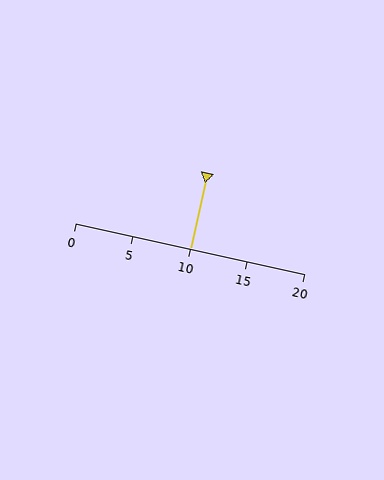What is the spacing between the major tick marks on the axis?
The major ticks are spaced 5 apart.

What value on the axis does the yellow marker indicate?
The marker indicates approximately 10.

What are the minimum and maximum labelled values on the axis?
The axis runs from 0 to 20.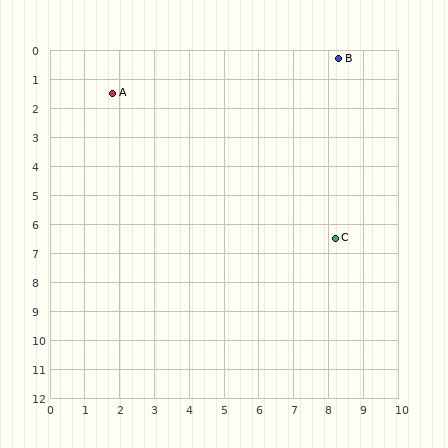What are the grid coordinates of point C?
Point C is at approximately (8.2, 6.5).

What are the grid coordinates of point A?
Point A is at approximately (1.8, 1.5).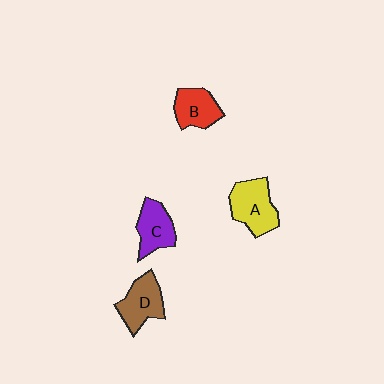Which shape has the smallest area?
Shape B (red).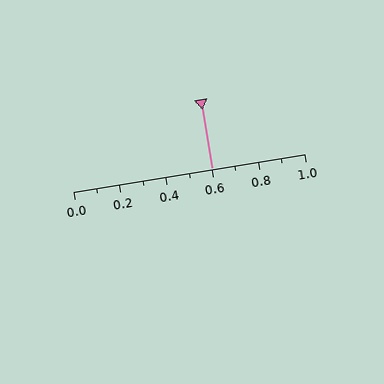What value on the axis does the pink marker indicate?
The marker indicates approximately 0.6.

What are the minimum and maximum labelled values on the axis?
The axis runs from 0.0 to 1.0.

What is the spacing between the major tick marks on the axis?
The major ticks are spaced 0.2 apart.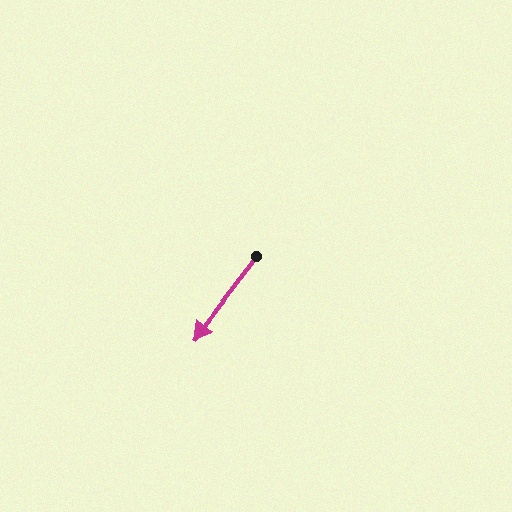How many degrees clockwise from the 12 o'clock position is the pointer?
Approximately 217 degrees.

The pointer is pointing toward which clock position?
Roughly 7 o'clock.